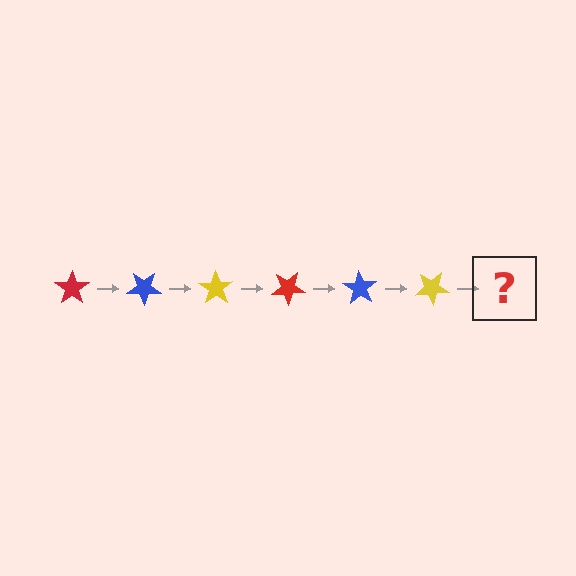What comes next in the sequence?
The next element should be a red star, rotated 210 degrees from the start.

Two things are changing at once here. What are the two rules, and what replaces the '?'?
The two rules are that it rotates 35 degrees each step and the color cycles through red, blue, and yellow. The '?' should be a red star, rotated 210 degrees from the start.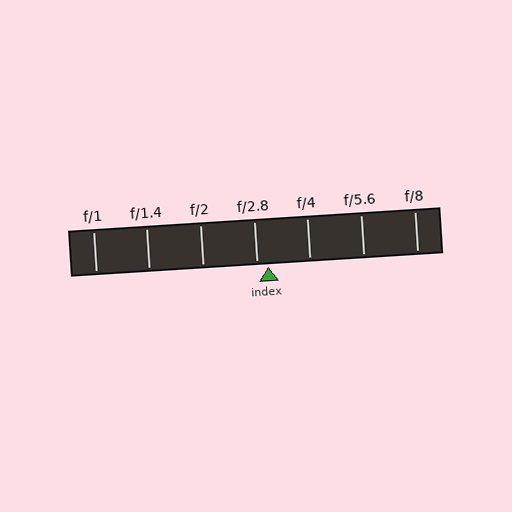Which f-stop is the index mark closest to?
The index mark is closest to f/2.8.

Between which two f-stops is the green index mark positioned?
The index mark is between f/2.8 and f/4.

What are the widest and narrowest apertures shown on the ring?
The widest aperture shown is f/1 and the narrowest is f/8.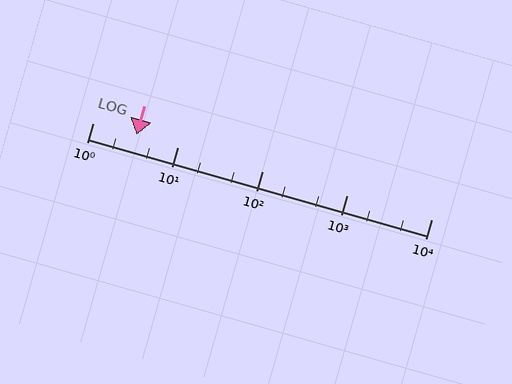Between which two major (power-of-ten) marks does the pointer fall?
The pointer is between 1 and 10.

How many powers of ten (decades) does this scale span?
The scale spans 4 decades, from 1 to 10000.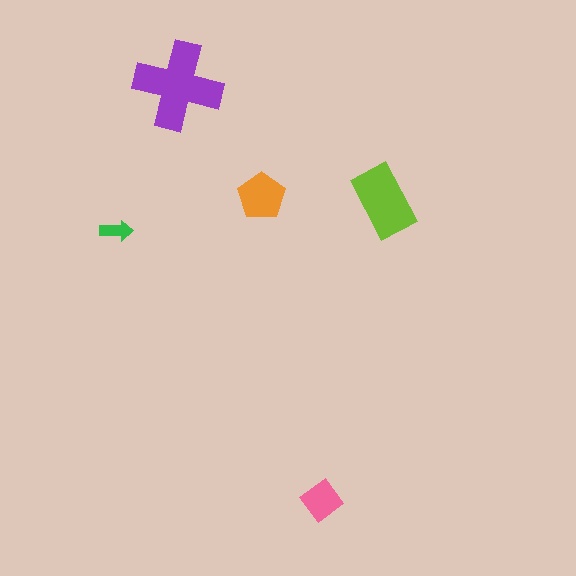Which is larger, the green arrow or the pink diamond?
The pink diamond.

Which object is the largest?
The purple cross.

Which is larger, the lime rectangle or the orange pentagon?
The lime rectangle.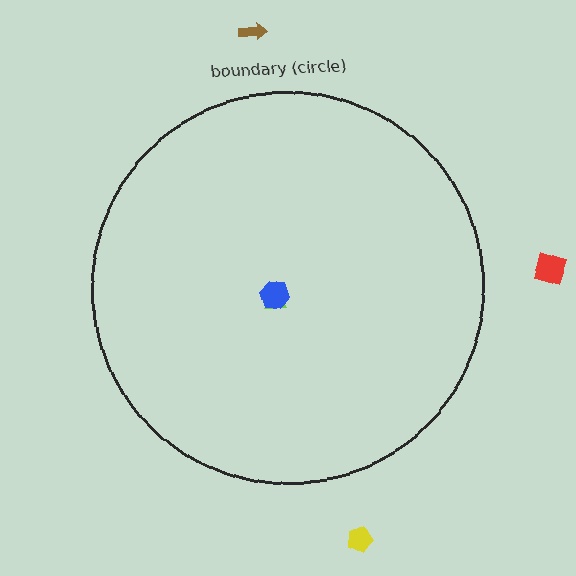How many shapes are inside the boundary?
2 inside, 3 outside.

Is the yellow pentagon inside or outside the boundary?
Outside.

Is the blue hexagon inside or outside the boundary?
Inside.